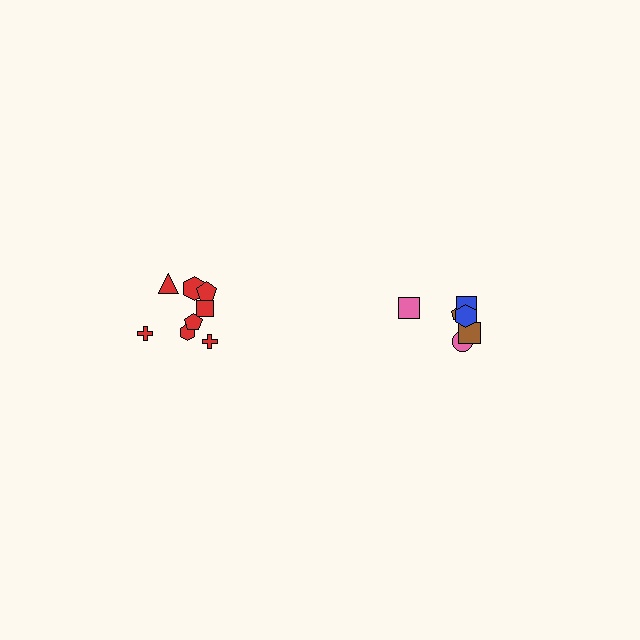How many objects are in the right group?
There are 6 objects.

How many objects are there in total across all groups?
There are 14 objects.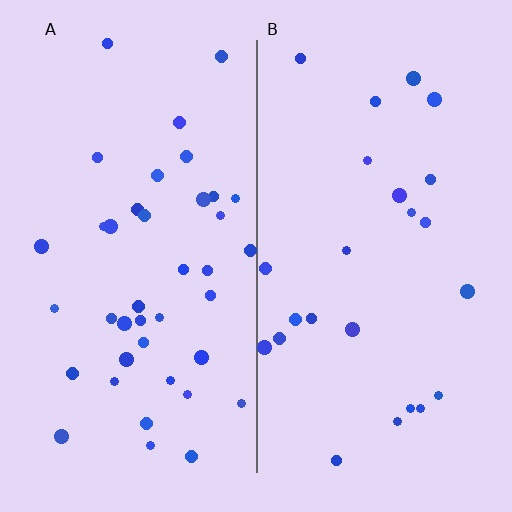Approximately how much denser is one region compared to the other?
Approximately 1.7× — region A over region B.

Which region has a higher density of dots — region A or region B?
A (the left).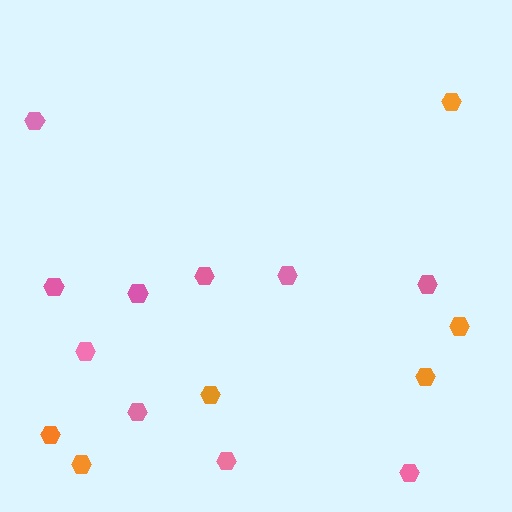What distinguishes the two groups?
There are 2 groups: one group of orange hexagons (6) and one group of pink hexagons (10).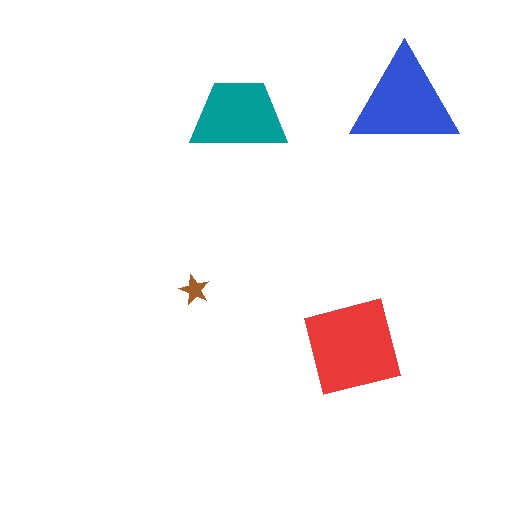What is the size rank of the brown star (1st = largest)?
4th.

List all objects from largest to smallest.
The red square, the blue triangle, the teal trapezoid, the brown star.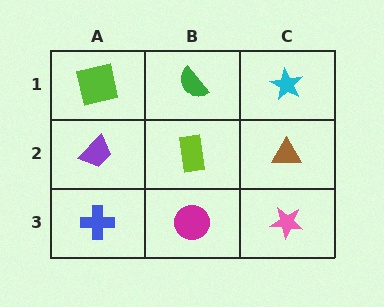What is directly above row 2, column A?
A lime square.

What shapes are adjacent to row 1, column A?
A purple trapezoid (row 2, column A), a green semicircle (row 1, column B).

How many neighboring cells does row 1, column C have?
2.